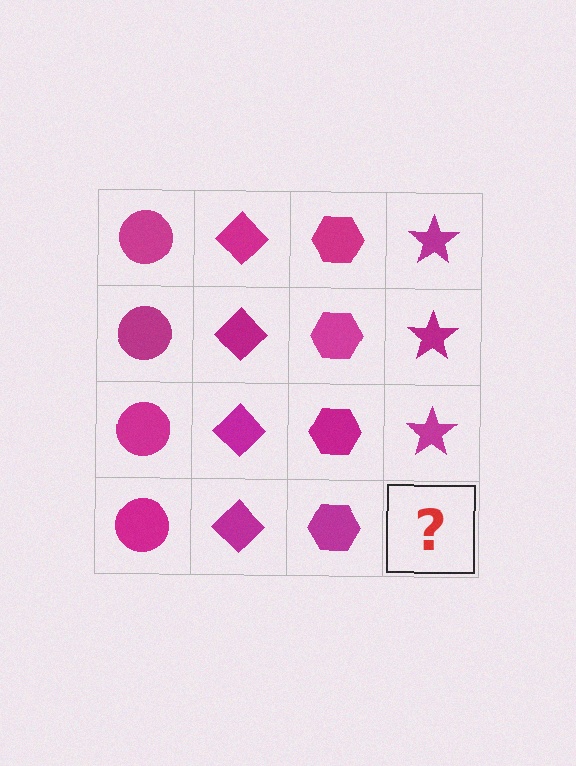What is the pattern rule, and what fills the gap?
The rule is that each column has a consistent shape. The gap should be filled with a magenta star.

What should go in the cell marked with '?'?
The missing cell should contain a magenta star.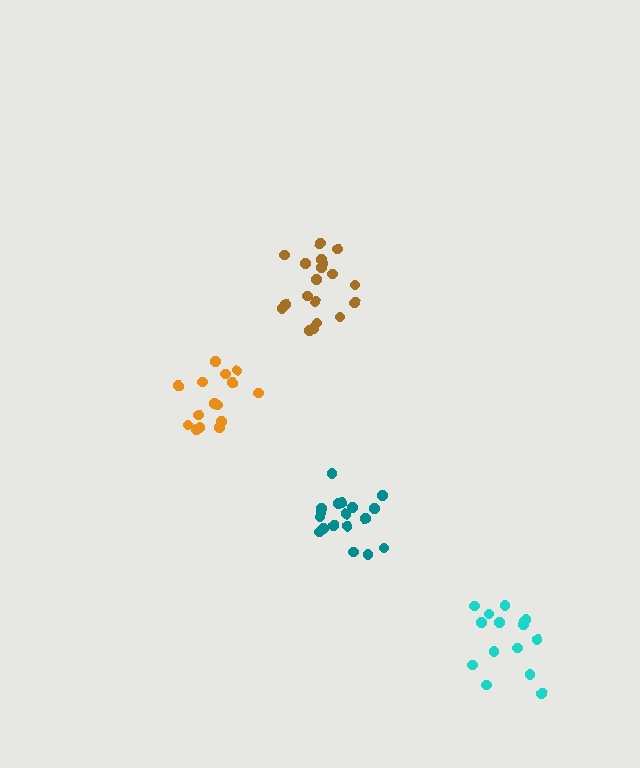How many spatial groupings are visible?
There are 4 spatial groupings.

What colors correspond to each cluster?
The clusters are colored: teal, brown, cyan, orange.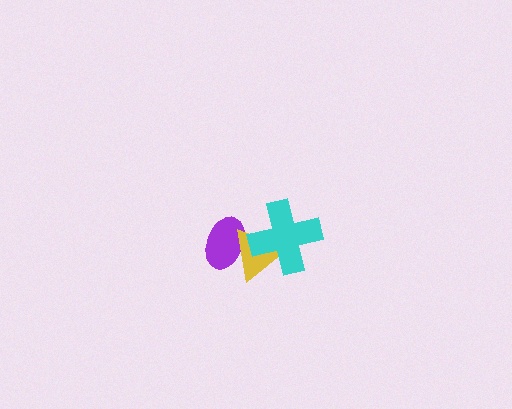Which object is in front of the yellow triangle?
The cyan cross is in front of the yellow triangle.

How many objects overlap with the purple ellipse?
1 object overlaps with the purple ellipse.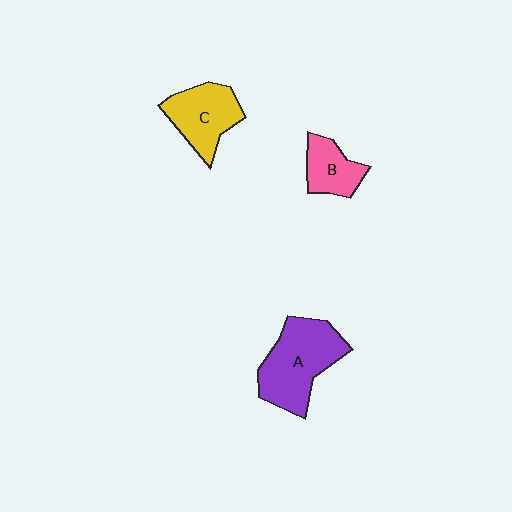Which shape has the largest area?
Shape A (purple).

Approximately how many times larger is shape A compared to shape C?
Approximately 1.4 times.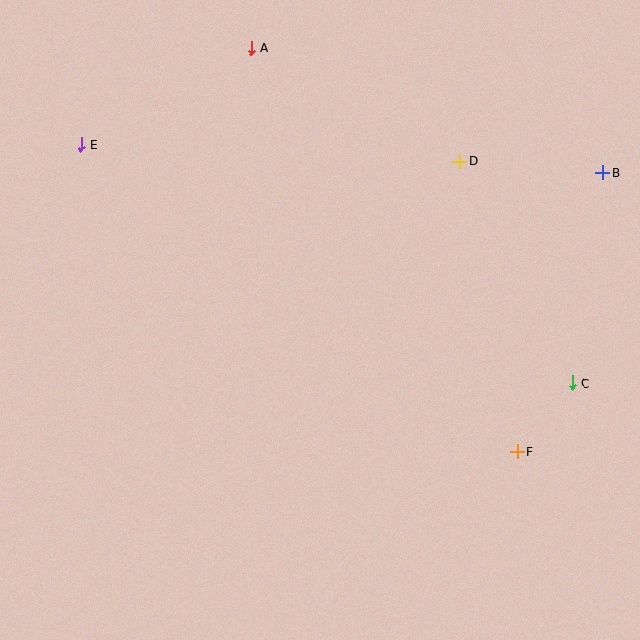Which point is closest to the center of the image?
Point D at (460, 161) is closest to the center.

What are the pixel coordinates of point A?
Point A is at (251, 48).